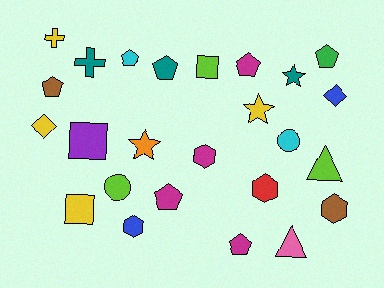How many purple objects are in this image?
There is 1 purple object.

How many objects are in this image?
There are 25 objects.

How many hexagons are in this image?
There are 4 hexagons.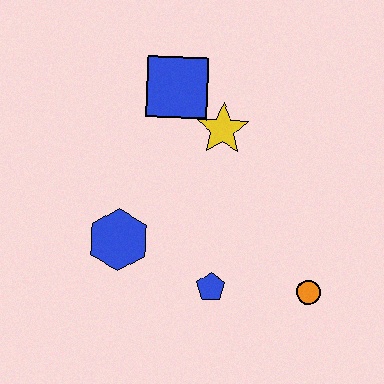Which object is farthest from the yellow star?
The orange circle is farthest from the yellow star.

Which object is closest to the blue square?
The yellow star is closest to the blue square.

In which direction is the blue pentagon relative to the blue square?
The blue pentagon is below the blue square.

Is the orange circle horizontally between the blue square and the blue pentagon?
No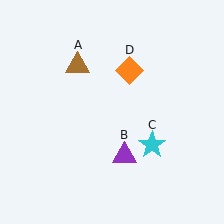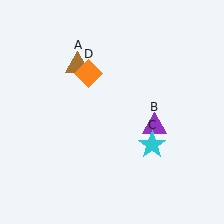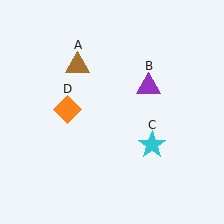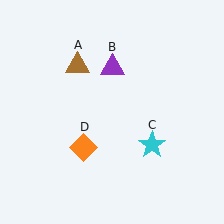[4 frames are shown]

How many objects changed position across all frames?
2 objects changed position: purple triangle (object B), orange diamond (object D).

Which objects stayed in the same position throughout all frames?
Brown triangle (object A) and cyan star (object C) remained stationary.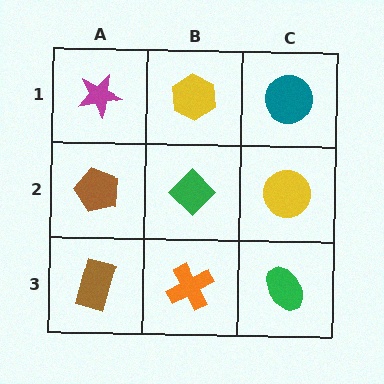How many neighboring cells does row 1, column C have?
2.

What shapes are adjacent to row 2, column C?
A teal circle (row 1, column C), a green ellipse (row 3, column C), a green diamond (row 2, column B).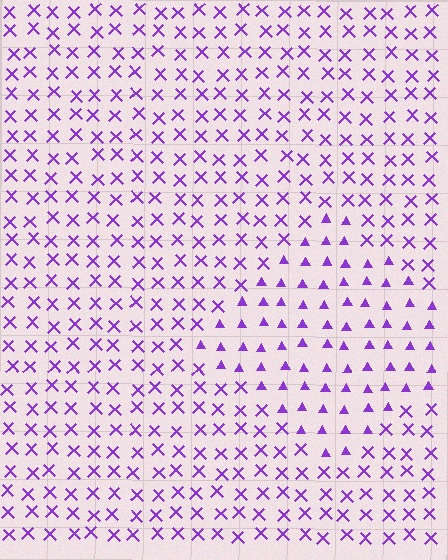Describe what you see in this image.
The image is filled with small purple elements arranged in a uniform grid. A diamond-shaped region contains triangles, while the surrounding area contains X marks. The boundary is defined purely by the change in element shape.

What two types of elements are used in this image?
The image uses triangles inside the diamond region and X marks outside it.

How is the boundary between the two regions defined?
The boundary is defined by a change in element shape: triangles inside vs. X marks outside. All elements share the same color and spacing.